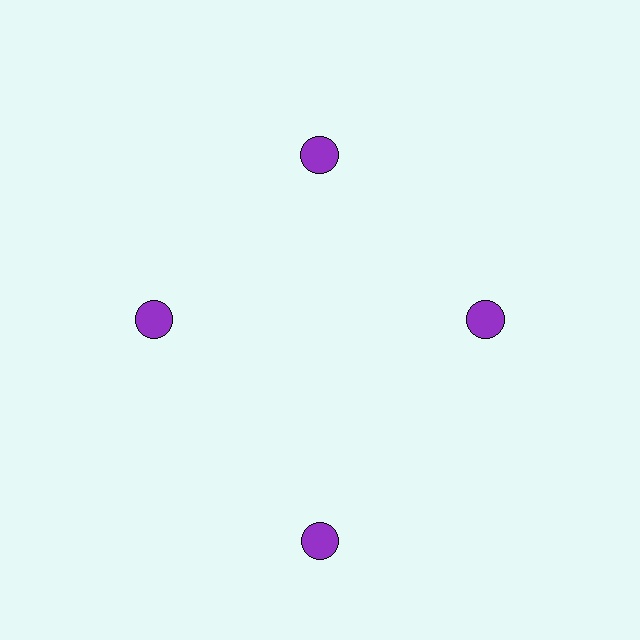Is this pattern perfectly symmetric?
No. The 4 purple circles are arranged in a ring, but one element near the 6 o'clock position is pushed outward from the center, breaking the 4-fold rotational symmetry.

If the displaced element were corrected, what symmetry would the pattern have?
It would have 4-fold rotational symmetry — the pattern would map onto itself every 90 degrees.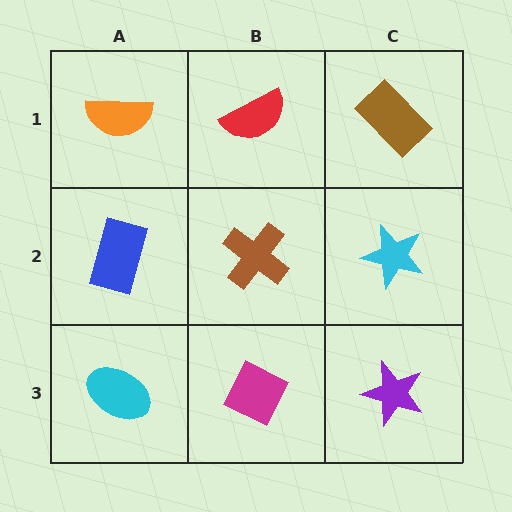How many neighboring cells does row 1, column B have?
3.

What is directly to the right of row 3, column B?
A purple star.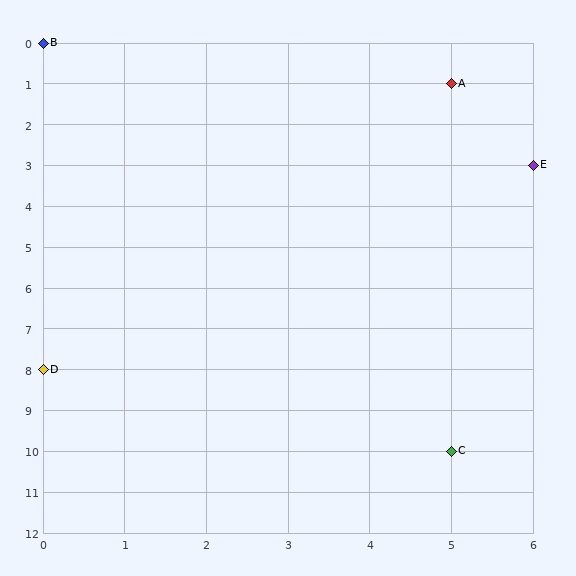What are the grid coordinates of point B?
Point B is at grid coordinates (0, 0).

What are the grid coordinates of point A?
Point A is at grid coordinates (5, 1).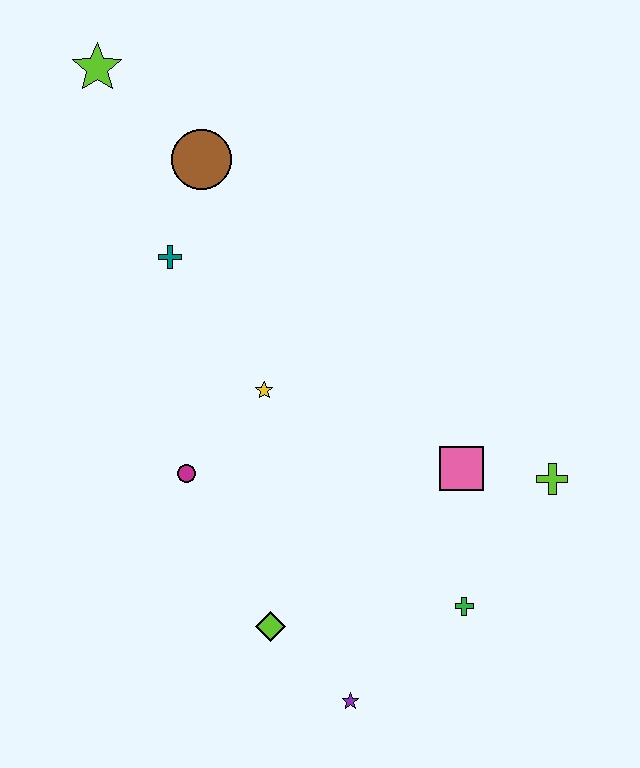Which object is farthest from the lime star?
The purple star is farthest from the lime star.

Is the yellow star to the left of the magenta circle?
No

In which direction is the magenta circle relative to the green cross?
The magenta circle is to the left of the green cross.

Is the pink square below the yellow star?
Yes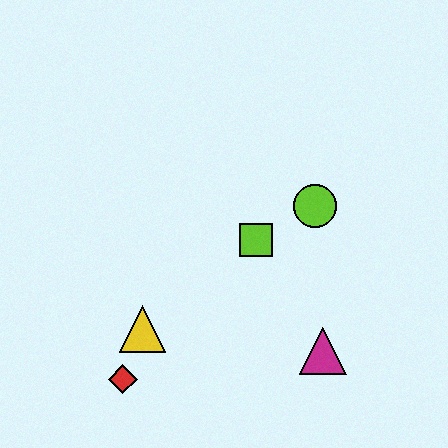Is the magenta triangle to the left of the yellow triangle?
No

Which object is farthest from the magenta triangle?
The red diamond is farthest from the magenta triangle.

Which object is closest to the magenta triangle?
The lime square is closest to the magenta triangle.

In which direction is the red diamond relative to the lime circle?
The red diamond is to the left of the lime circle.